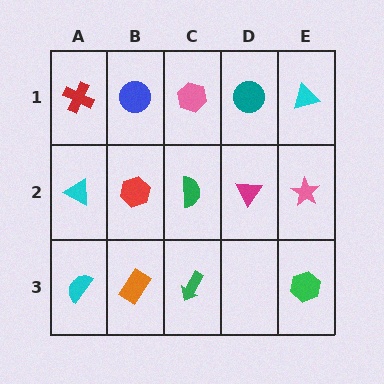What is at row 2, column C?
A green semicircle.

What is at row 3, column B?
An orange rectangle.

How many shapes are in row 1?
5 shapes.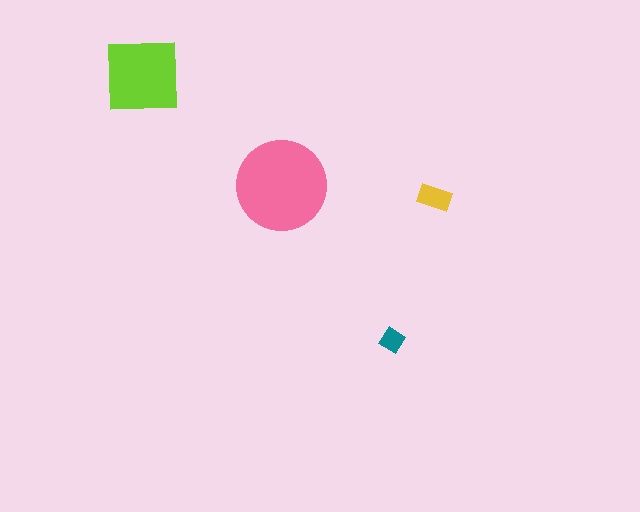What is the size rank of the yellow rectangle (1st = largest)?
3rd.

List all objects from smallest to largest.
The teal diamond, the yellow rectangle, the lime square, the pink circle.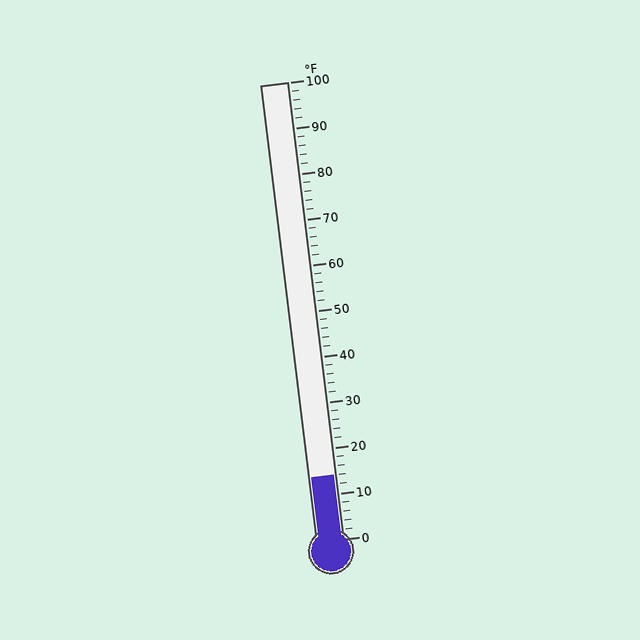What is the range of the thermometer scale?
The thermometer scale ranges from 0°F to 100°F.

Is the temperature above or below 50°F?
The temperature is below 50°F.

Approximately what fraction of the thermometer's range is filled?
The thermometer is filled to approximately 15% of its range.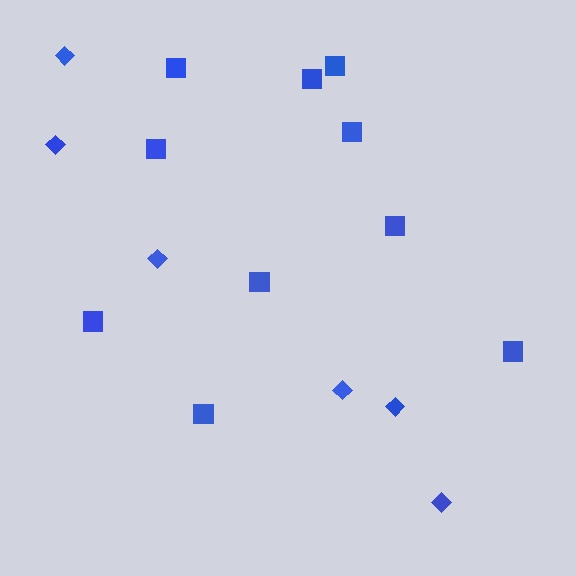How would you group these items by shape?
There are 2 groups: one group of squares (10) and one group of diamonds (6).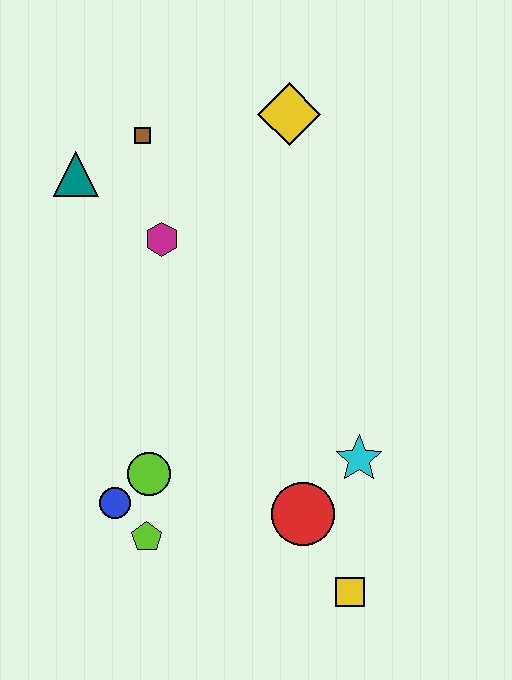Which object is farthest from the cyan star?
The teal triangle is farthest from the cyan star.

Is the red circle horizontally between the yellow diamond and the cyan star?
Yes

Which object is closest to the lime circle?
The blue circle is closest to the lime circle.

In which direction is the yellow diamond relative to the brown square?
The yellow diamond is to the right of the brown square.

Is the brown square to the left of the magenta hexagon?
Yes